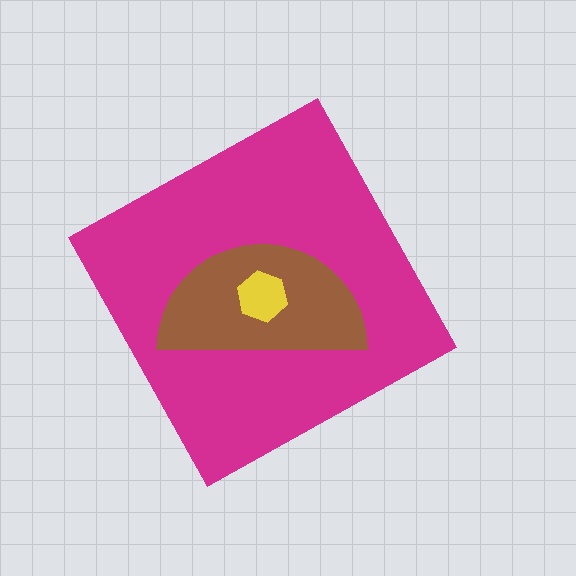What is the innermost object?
The yellow hexagon.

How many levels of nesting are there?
3.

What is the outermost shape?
The magenta diamond.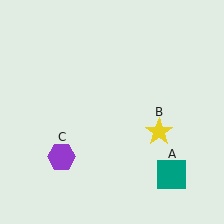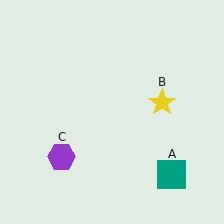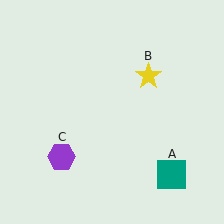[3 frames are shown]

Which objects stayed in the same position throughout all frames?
Teal square (object A) and purple hexagon (object C) remained stationary.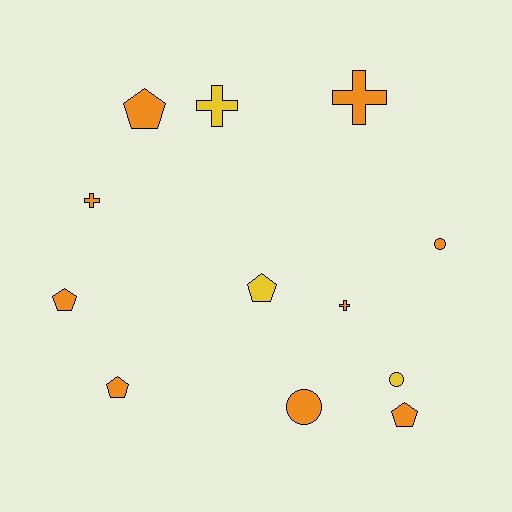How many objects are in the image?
There are 12 objects.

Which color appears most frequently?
Orange, with 9 objects.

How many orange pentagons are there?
There are 4 orange pentagons.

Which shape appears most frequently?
Pentagon, with 5 objects.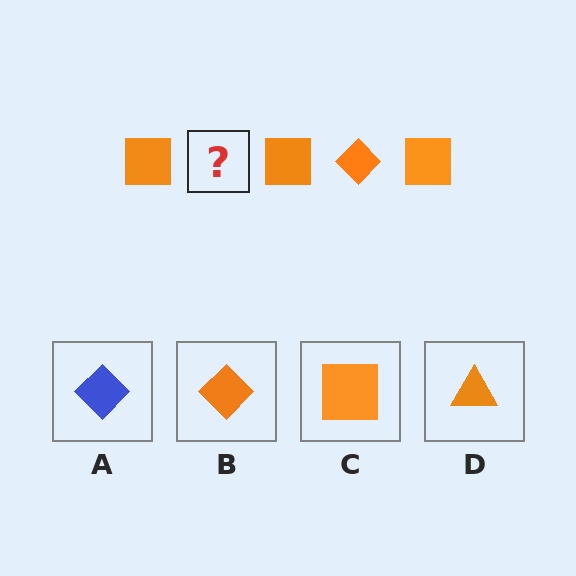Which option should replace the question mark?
Option B.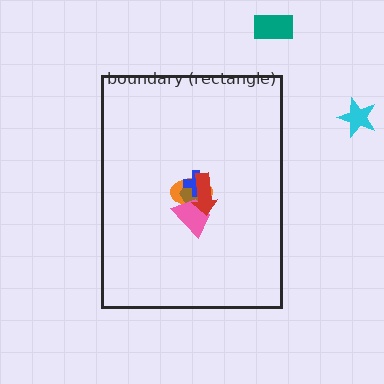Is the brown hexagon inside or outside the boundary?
Inside.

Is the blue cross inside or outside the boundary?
Inside.